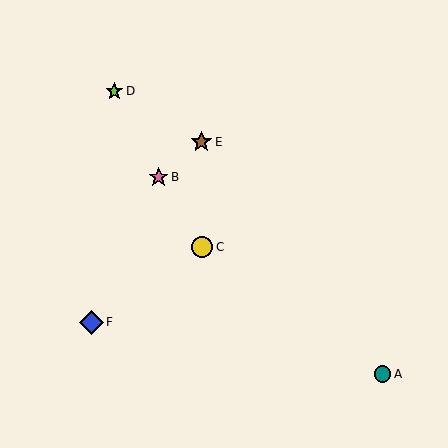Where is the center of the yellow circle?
The center of the yellow circle is at (202, 247).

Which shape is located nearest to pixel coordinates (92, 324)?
The blue diamond (labeled F) at (91, 322) is nearest to that location.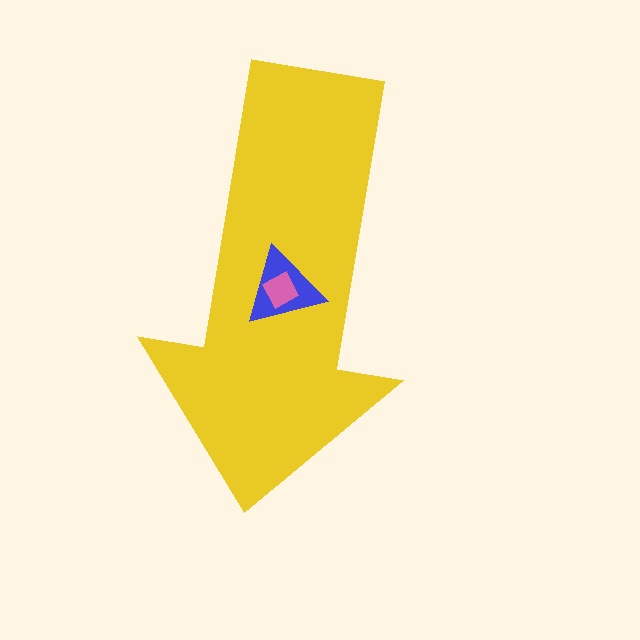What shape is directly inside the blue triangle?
The pink square.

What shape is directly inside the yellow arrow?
The blue triangle.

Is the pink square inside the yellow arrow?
Yes.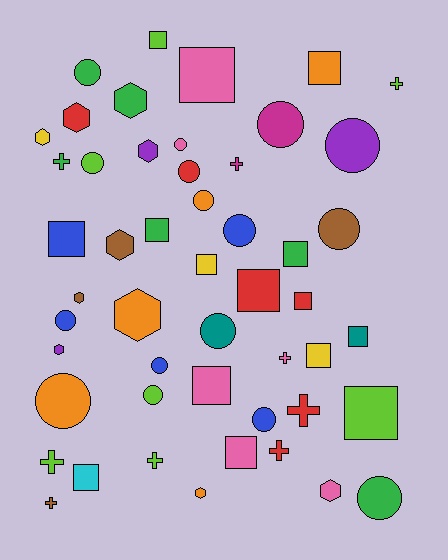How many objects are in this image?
There are 50 objects.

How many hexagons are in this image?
There are 10 hexagons.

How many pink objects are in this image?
There are 6 pink objects.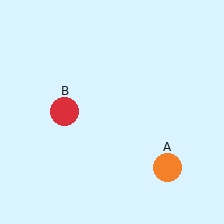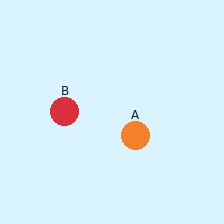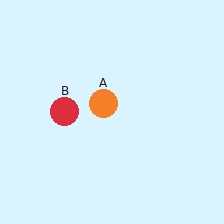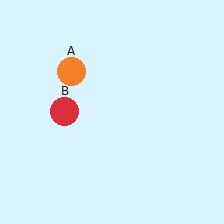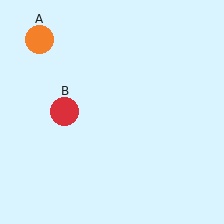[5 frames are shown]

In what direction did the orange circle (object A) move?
The orange circle (object A) moved up and to the left.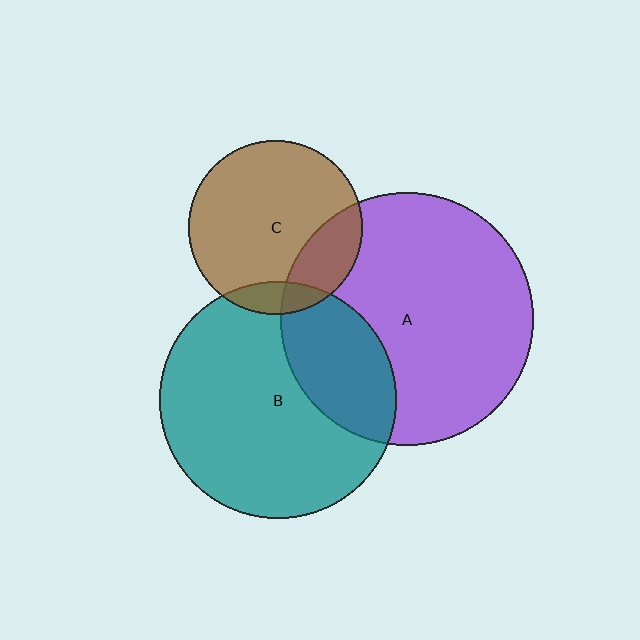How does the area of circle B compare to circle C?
Approximately 1.9 times.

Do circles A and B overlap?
Yes.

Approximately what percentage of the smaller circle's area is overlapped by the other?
Approximately 30%.